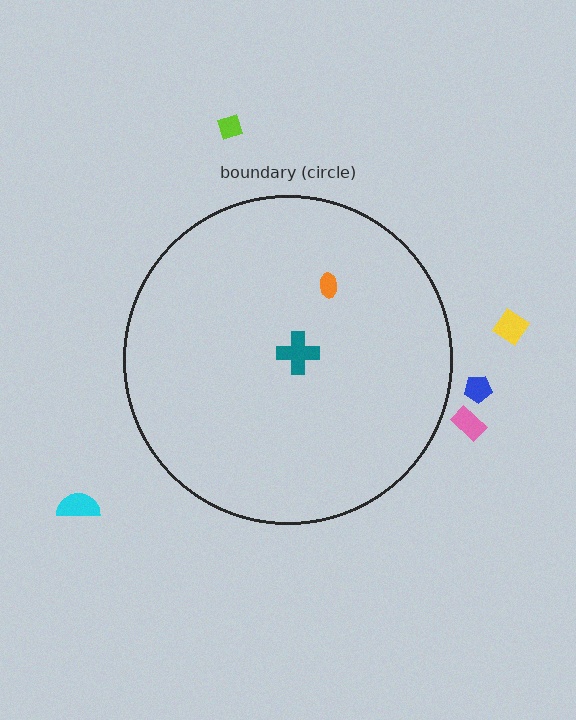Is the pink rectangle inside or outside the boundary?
Outside.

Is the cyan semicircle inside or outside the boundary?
Outside.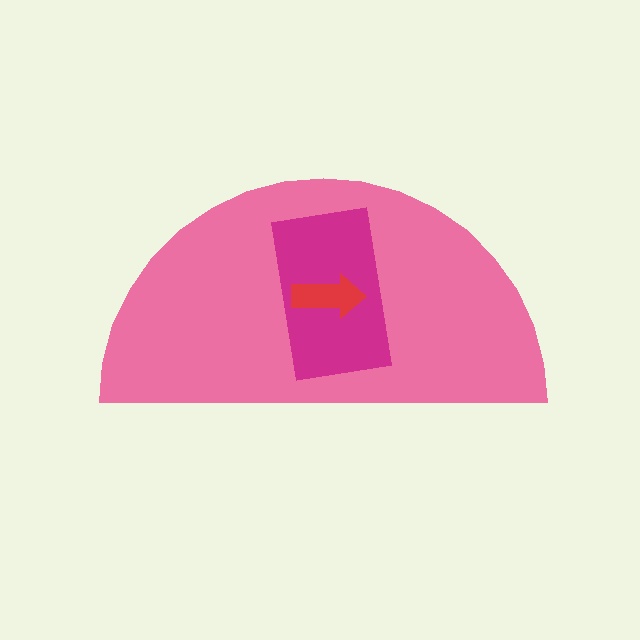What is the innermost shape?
The red arrow.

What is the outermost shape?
The pink semicircle.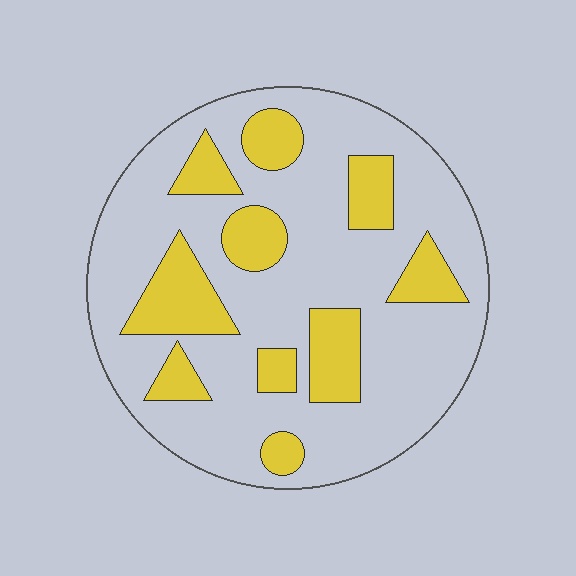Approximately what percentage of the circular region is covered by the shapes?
Approximately 25%.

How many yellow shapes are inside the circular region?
10.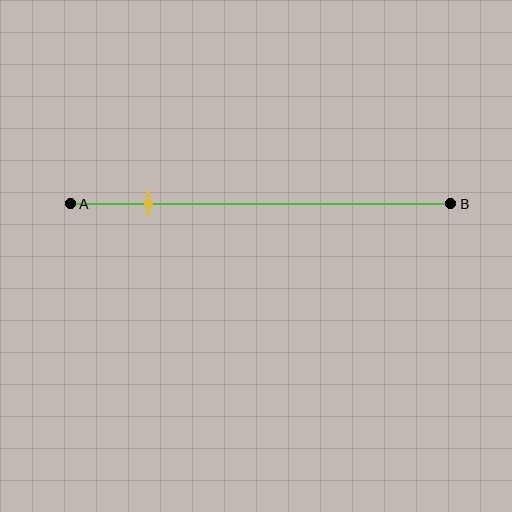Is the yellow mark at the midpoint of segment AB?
No, the mark is at about 20% from A, not at the 50% midpoint.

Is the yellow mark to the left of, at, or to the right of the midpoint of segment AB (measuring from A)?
The yellow mark is to the left of the midpoint of segment AB.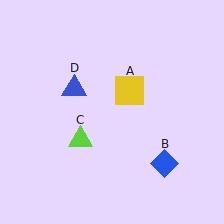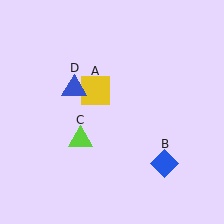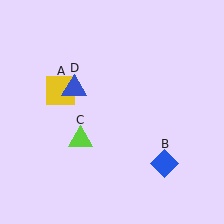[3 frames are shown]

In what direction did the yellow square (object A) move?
The yellow square (object A) moved left.